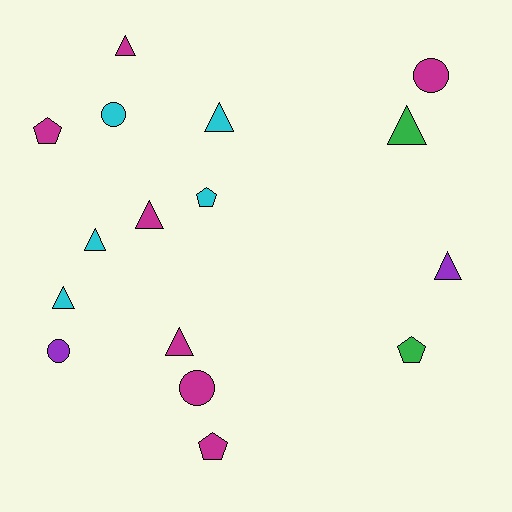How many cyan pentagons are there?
There is 1 cyan pentagon.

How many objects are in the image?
There are 16 objects.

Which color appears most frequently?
Magenta, with 7 objects.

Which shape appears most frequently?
Triangle, with 8 objects.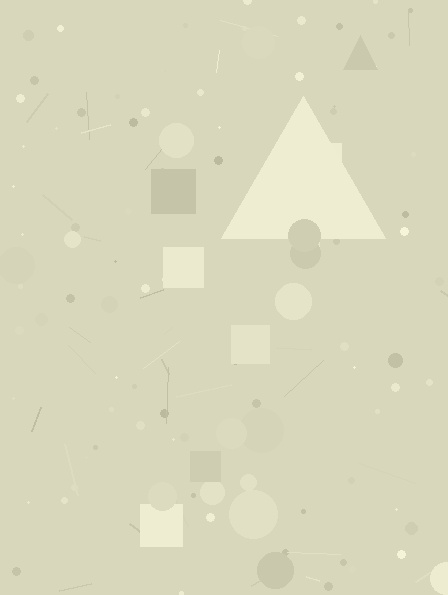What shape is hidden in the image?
A triangle is hidden in the image.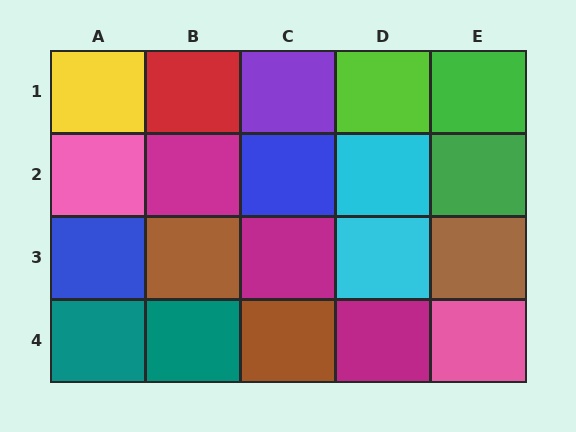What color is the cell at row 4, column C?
Brown.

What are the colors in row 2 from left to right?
Pink, magenta, blue, cyan, green.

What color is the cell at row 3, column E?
Brown.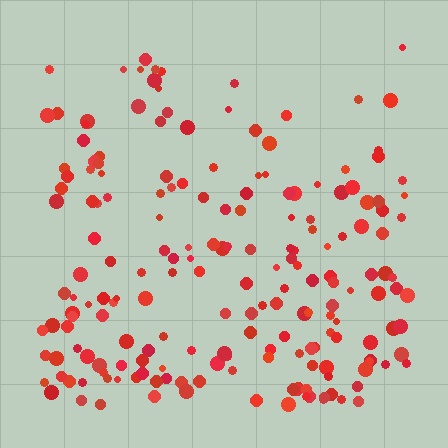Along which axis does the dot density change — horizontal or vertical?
Vertical.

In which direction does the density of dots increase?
From top to bottom, with the bottom side densest.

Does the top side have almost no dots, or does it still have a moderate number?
Still a moderate number, just noticeably fewer than the bottom.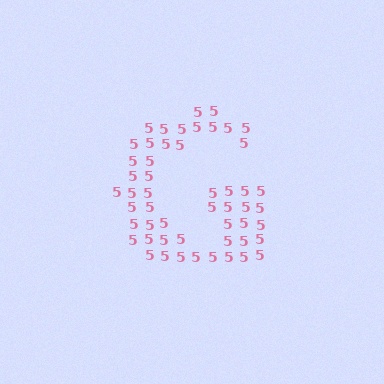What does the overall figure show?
The overall figure shows the letter G.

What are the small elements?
The small elements are digit 5's.